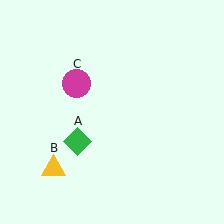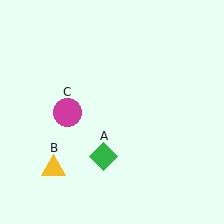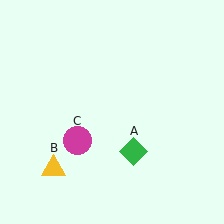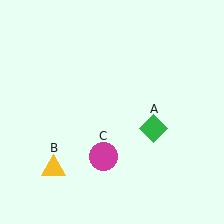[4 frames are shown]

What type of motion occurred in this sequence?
The green diamond (object A), magenta circle (object C) rotated counterclockwise around the center of the scene.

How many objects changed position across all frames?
2 objects changed position: green diamond (object A), magenta circle (object C).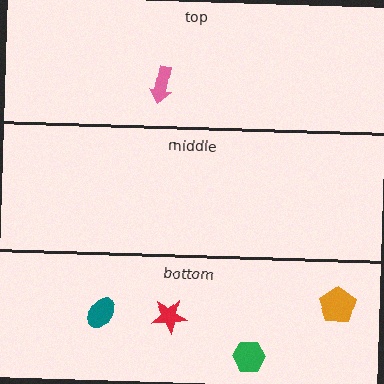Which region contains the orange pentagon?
The bottom region.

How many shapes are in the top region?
1.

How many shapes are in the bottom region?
4.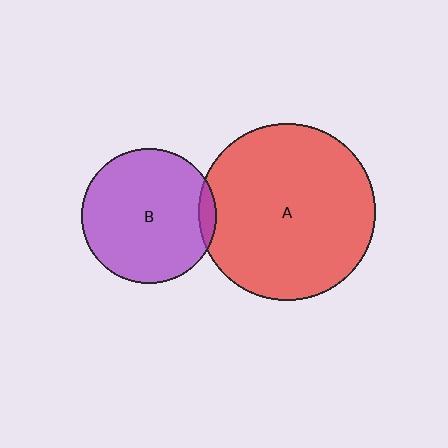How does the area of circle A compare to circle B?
Approximately 1.7 times.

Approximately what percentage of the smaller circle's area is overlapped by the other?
Approximately 5%.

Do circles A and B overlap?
Yes.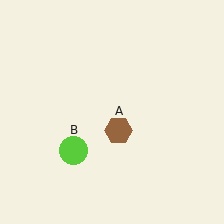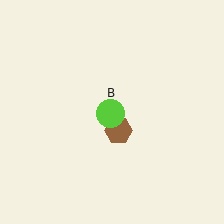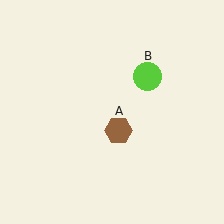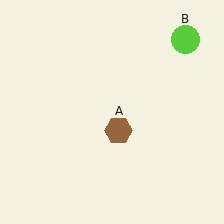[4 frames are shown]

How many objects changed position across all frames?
1 object changed position: lime circle (object B).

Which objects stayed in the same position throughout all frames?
Brown hexagon (object A) remained stationary.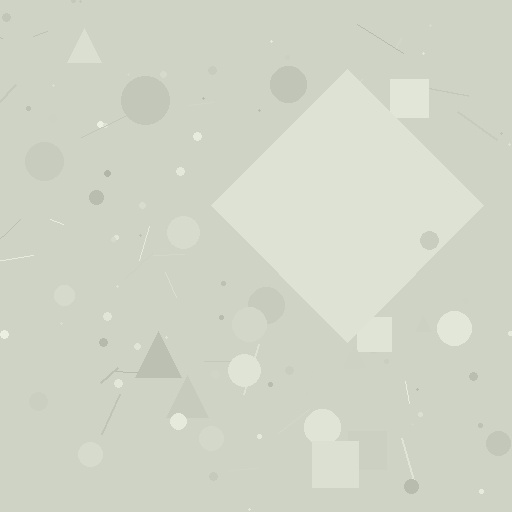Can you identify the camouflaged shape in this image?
The camouflaged shape is a diamond.